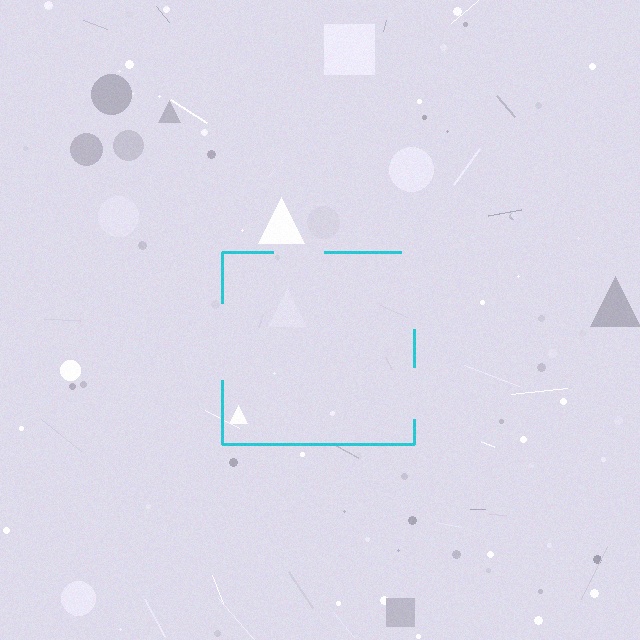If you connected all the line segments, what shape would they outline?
They would outline a square.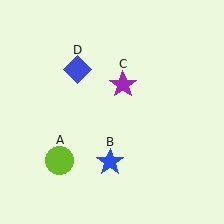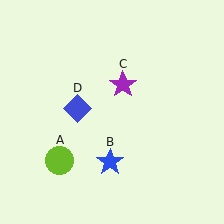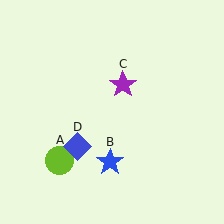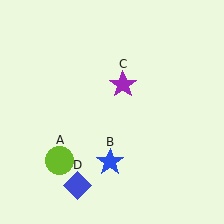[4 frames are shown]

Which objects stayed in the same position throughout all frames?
Lime circle (object A) and blue star (object B) and purple star (object C) remained stationary.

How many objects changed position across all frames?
1 object changed position: blue diamond (object D).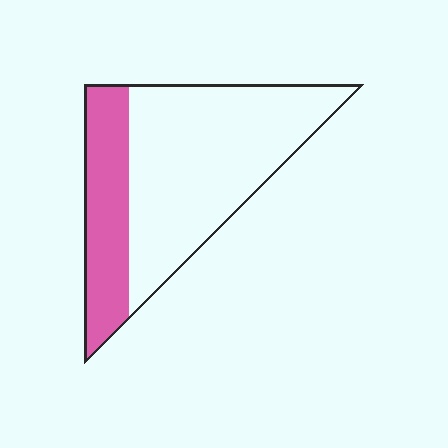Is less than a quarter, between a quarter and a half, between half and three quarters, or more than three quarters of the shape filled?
Between a quarter and a half.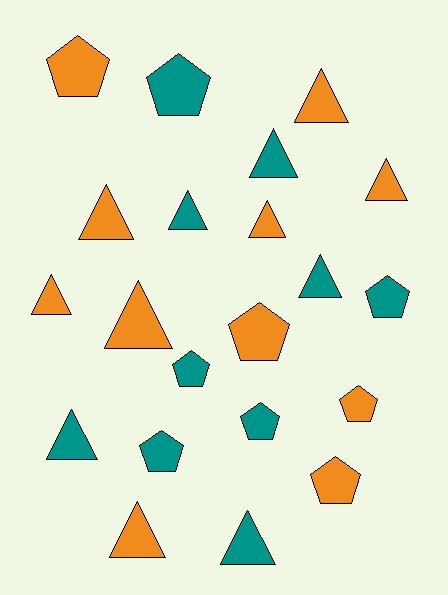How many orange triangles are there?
There are 7 orange triangles.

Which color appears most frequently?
Orange, with 11 objects.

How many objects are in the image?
There are 21 objects.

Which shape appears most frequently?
Triangle, with 12 objects.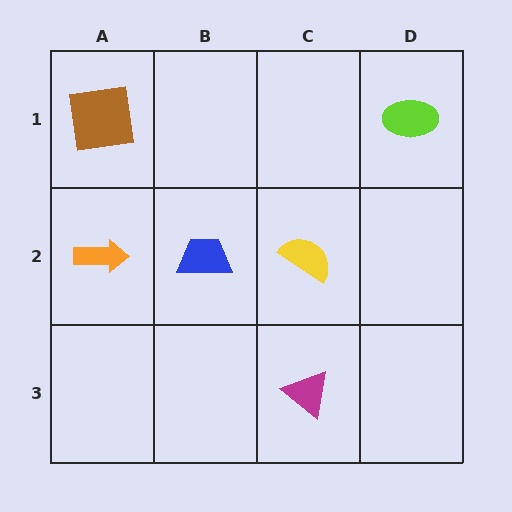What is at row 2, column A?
An orange arrow.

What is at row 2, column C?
A yellow semicircle.